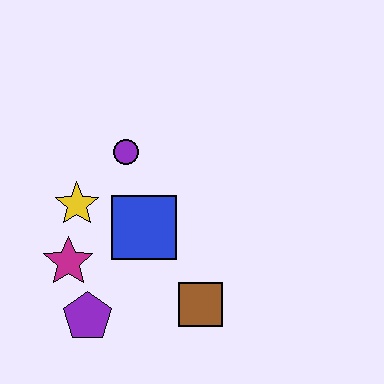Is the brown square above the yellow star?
No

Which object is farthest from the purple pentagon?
The purple circle is farthest from the purple pentagon.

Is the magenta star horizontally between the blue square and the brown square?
No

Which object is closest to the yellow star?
The magenta star is closest to the yellow star.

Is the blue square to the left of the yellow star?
No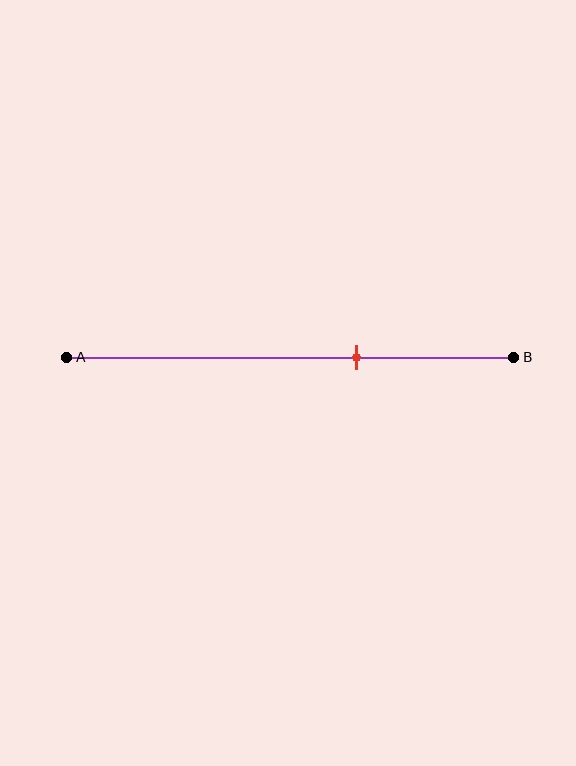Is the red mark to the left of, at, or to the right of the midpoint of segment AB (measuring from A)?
The red mark is to the right of the midpoint of segment AB.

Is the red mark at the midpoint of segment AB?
No, the mark is at about 65% from A, not at the 50% midpoint.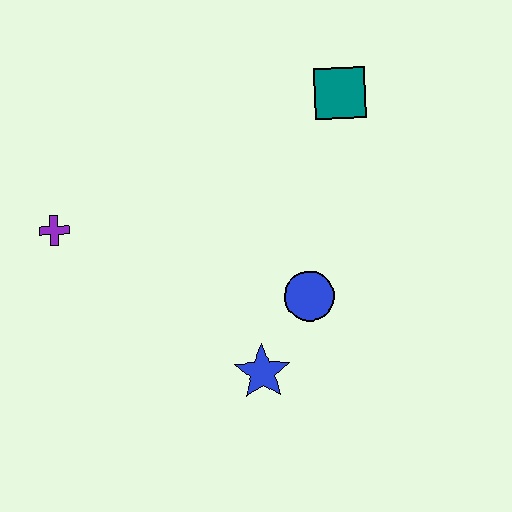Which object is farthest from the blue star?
The teal square is farthest from the blue star.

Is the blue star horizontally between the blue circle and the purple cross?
Yes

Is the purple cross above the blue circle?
Yes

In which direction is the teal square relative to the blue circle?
The teal square is above the blue circle.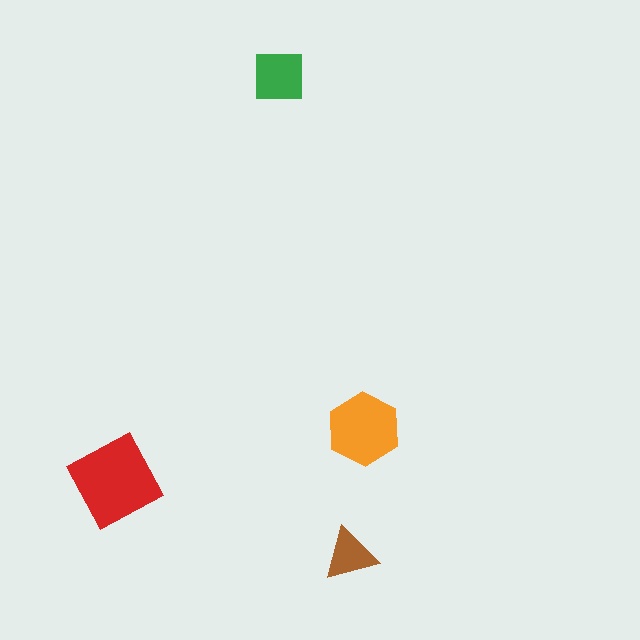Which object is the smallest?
The brown triangle.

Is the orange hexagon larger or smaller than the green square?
Larger.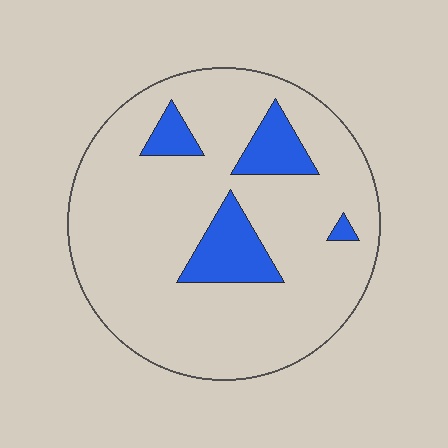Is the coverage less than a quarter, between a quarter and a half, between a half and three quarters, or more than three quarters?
Less than a quarter.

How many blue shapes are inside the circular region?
4.